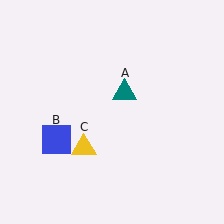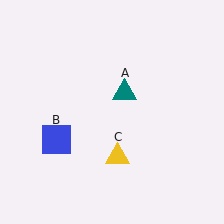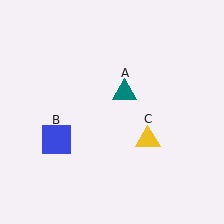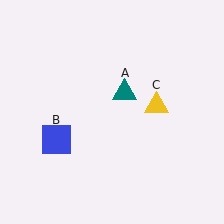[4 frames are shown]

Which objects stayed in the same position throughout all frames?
Teal triangle (object A) and blue square (object B) remained stationary.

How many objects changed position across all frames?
1 object changed position: yellow triangle (object C).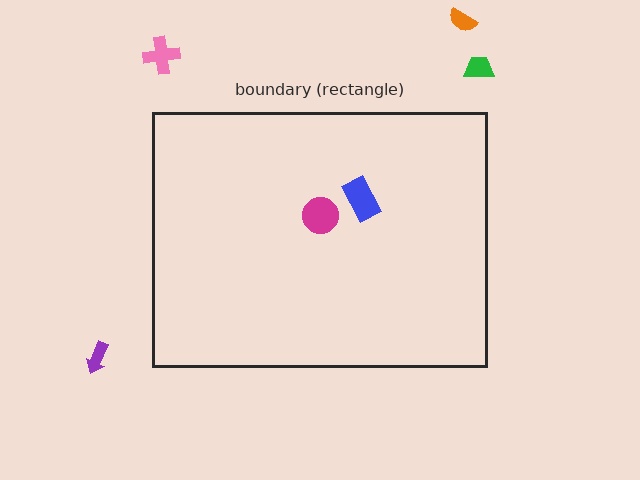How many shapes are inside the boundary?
2 inside, 4 outside.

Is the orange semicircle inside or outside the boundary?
Outside.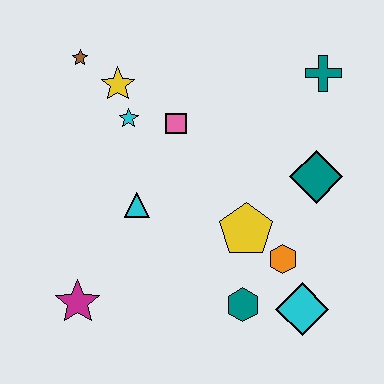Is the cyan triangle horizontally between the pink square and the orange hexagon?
No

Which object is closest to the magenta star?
The cyan triangle is closest to the magenta star.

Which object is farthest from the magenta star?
The teal cross is farthest from the magenta star.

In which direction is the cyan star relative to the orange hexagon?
The cyan star is to the left of the orange hexagon.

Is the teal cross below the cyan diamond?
No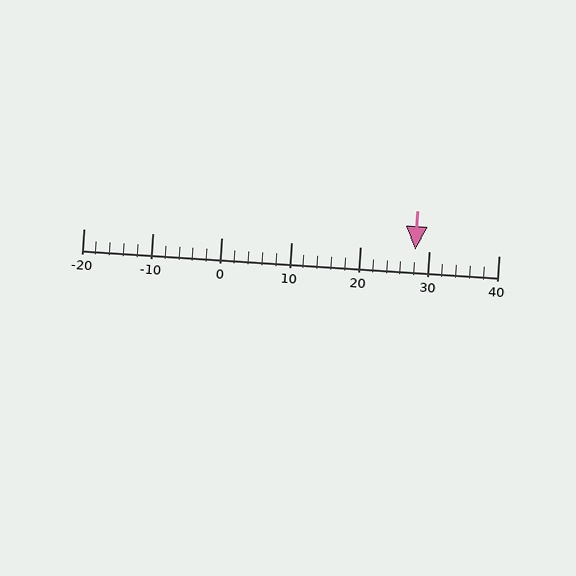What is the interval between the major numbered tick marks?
The major tick marks are spaced 10 units apart.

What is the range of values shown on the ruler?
The ruler shows values from -20 to 40.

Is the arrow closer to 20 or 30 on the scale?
The arrow is closer to 30.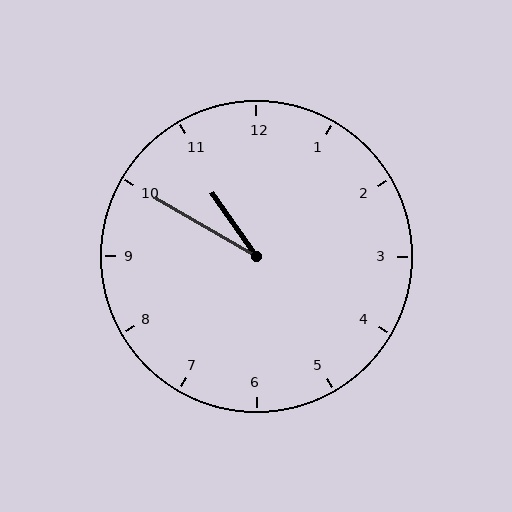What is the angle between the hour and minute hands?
Approximately 25 degrees.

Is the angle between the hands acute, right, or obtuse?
It is acute.